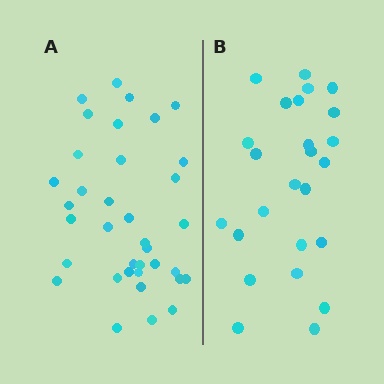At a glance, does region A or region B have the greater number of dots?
Region A (the left region) has more dots.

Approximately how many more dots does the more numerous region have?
Region A has roughly 12 or so more dots than region B.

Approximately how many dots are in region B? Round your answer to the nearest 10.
About 20 dots. (The exact count is 25, which rounds to 20.)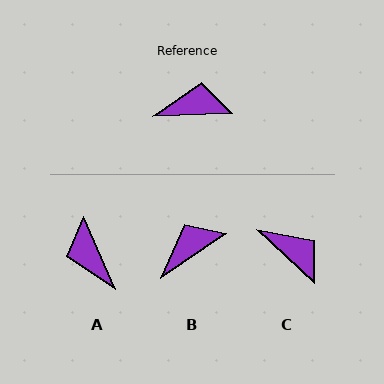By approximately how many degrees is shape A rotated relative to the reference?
Approximately 111 degrees counter-clockwise.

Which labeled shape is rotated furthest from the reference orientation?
A, about 111 degrees away.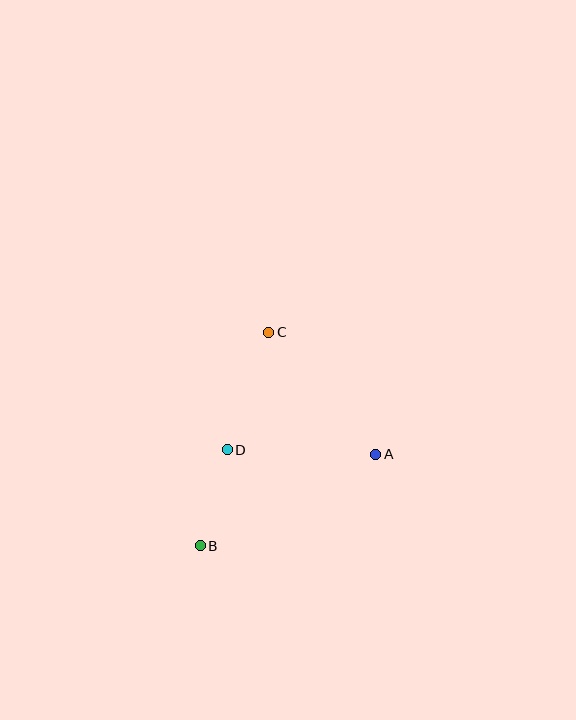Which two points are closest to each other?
Points B and D are closest to each other.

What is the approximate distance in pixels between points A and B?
The distance between A and B is approximately 198 pixels.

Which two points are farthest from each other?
Points B and C are farthest from each other.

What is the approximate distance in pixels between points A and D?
The distance between A and D is approximately 149 pixels.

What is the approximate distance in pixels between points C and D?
The distance between C and D is approximately 125 pixels.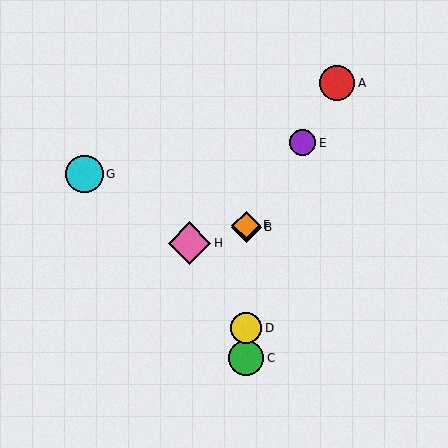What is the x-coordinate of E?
Object E is at x≈303.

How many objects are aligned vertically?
4 objects (B, C, D, F) are aligned vertically.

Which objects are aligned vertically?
Objects B, C, D, F are aligned vertically.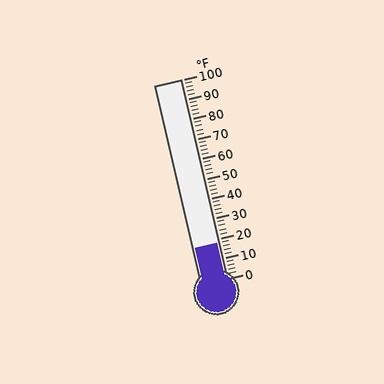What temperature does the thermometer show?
The thermometer shows approximately 18°F.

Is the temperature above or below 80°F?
The temperature is below 80°F.